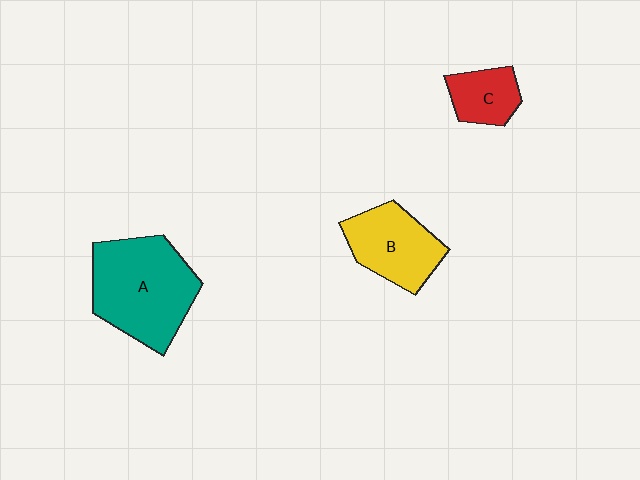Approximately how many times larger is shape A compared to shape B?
Approximately 1.6 times.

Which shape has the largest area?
Shape A (teal).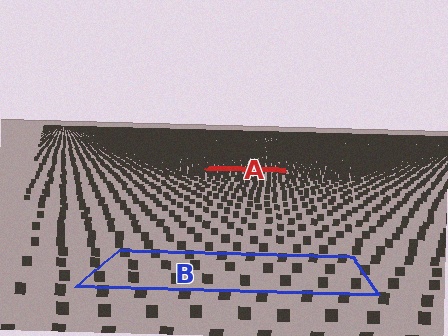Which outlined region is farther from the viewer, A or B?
Region A is farther from the viewer — the texture elements inside it appear smaller and more densely packed.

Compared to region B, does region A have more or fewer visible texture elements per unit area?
Region A has more texture elements per unit area — they are packed more densely because it is farther away.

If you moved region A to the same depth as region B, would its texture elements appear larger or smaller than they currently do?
They would appear larger. At a closer depth, the same texture elements are projected at a bigger on-screen size.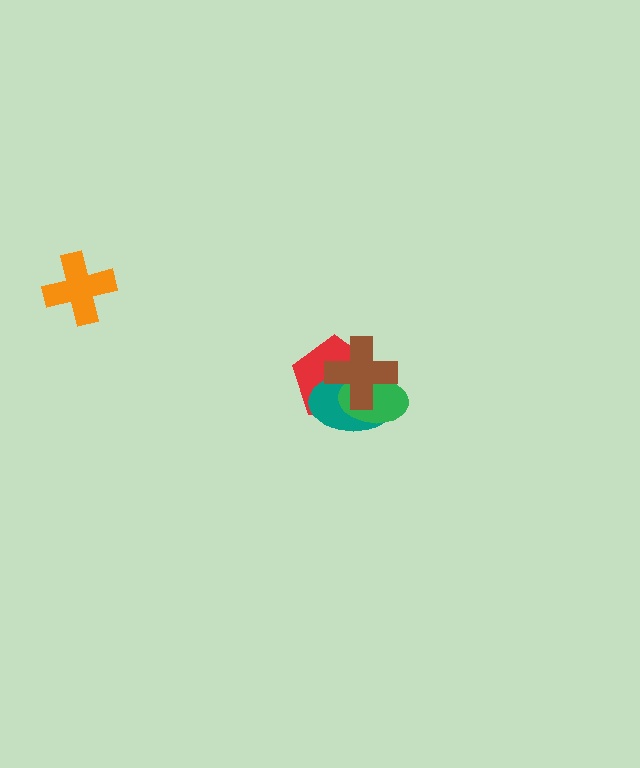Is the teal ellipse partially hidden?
Yes, it is partially covered by another shape.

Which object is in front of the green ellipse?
The brown cross is in front of the green ellipse.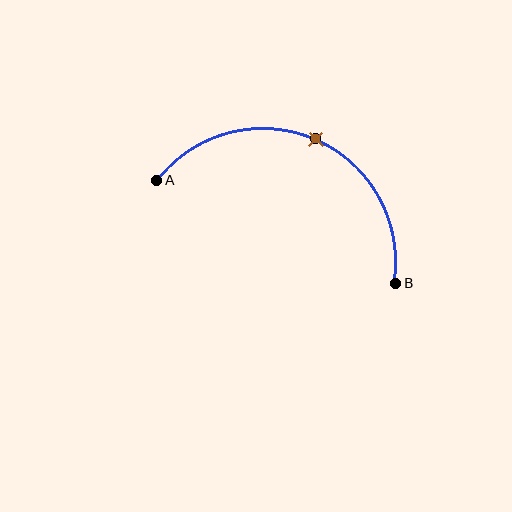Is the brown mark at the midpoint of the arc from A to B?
Yes. The brown mark lies on the arc at equal arc-length from both A and B — it is the arc midpoint.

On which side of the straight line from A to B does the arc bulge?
The arc bulges above the straight line connecting A and B.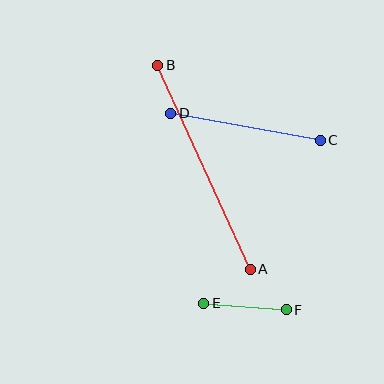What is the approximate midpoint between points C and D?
The midpoint is at approximately (246, 127) pixels.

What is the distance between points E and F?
The distance is approximately 82 pixels.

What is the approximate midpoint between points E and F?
The midpoint is at approximately (245, 307) pixels.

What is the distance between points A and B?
The distance is approximately 224 pixels.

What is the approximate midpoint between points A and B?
The midpoint is at approximately (204, 167) pixels.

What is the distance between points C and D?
The distance is approximately 152 pixels.